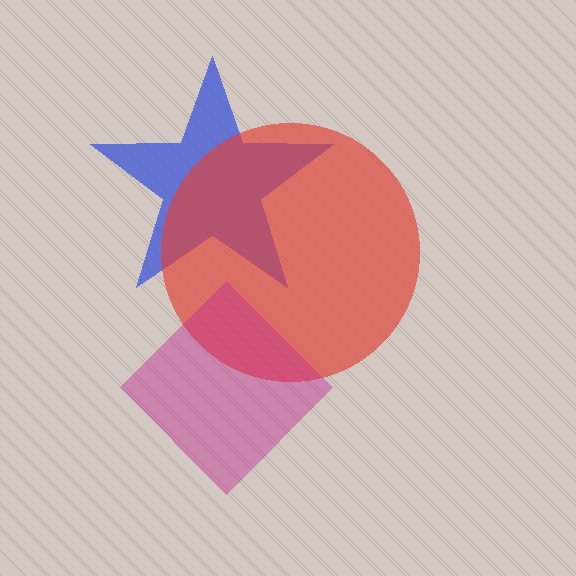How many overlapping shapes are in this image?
There are 3 overlapping shapes in the image.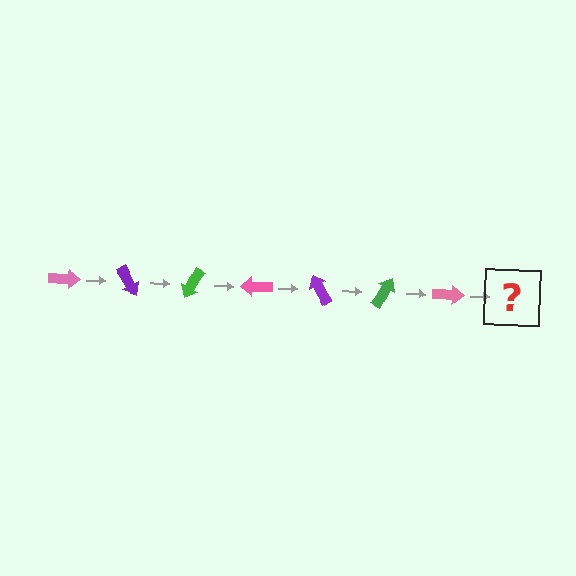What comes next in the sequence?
The next element should be a purple arrow, rotated 420 degrees from the start.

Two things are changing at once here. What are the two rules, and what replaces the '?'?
The two rules are that it rotates 60 degrees each step and the color cycles through pink, purple, and green. The '?' should be a purple arrow, rotated 420 degrees from the start.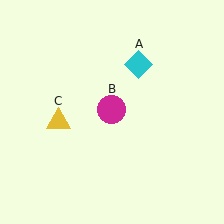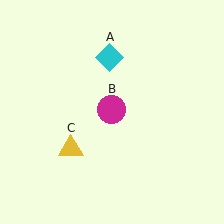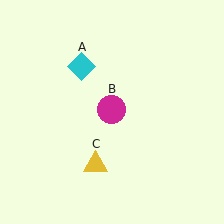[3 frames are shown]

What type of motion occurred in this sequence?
The cyan diamond (object A), yellow triangle (object C) rotated counterclockwise around the center of the scene.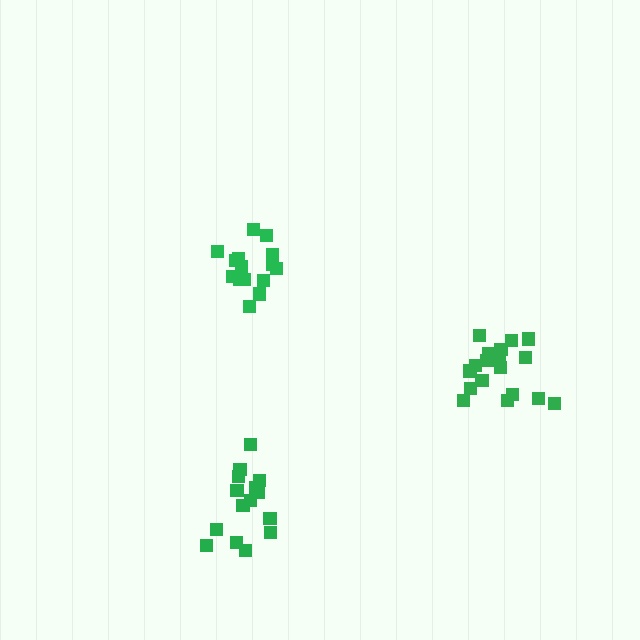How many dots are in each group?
Group 1: 15 dots, Group 2: 15 dots, Group 3: 18 dots (48 total).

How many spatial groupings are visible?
There are 3 spatial groupings.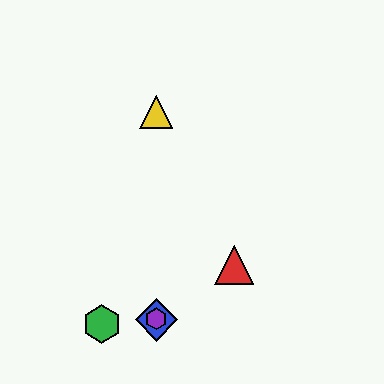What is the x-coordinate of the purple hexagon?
The purple hexagon is at x≈156.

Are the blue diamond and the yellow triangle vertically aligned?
Yes, both are at x≈156.